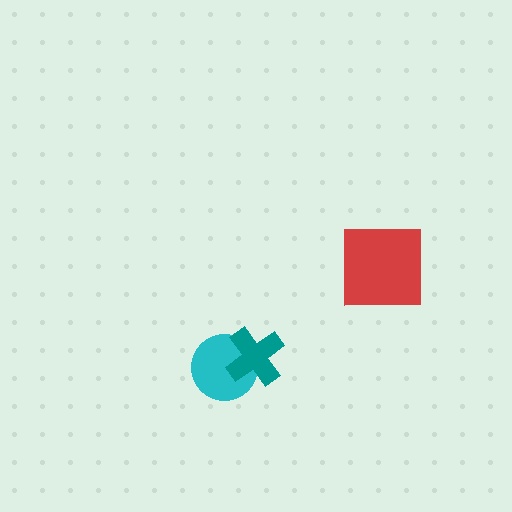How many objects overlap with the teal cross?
1 object overlaps with the teal cross.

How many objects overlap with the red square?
0 objects overlap with the red square.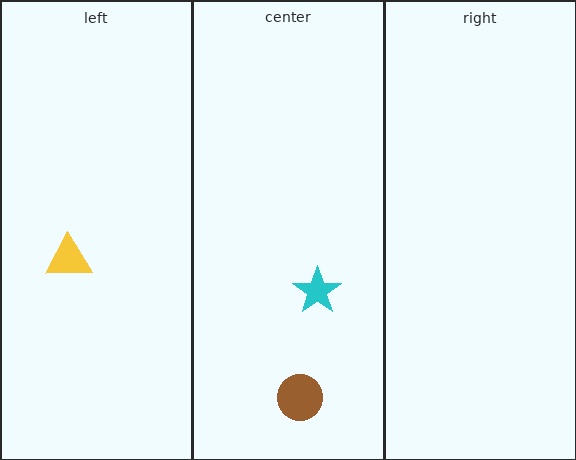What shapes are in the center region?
The brown circle, the cyan star.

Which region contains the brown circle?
The center region.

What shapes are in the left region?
The yellow triangle.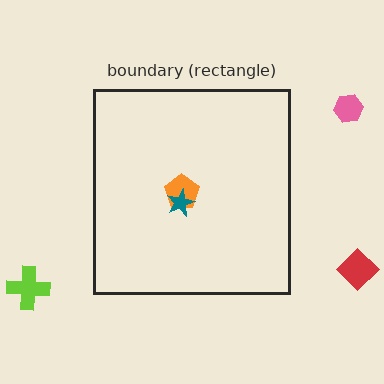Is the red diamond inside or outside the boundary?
Outside.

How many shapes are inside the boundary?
2 inside, 3 outside.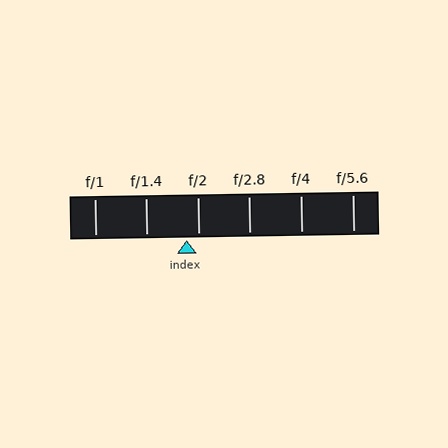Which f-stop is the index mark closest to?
The index mark is closest to f/2.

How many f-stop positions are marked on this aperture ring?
There are 6 f-stop positions marked.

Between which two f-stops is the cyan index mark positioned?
The index mark is between f/1.4 and f/2.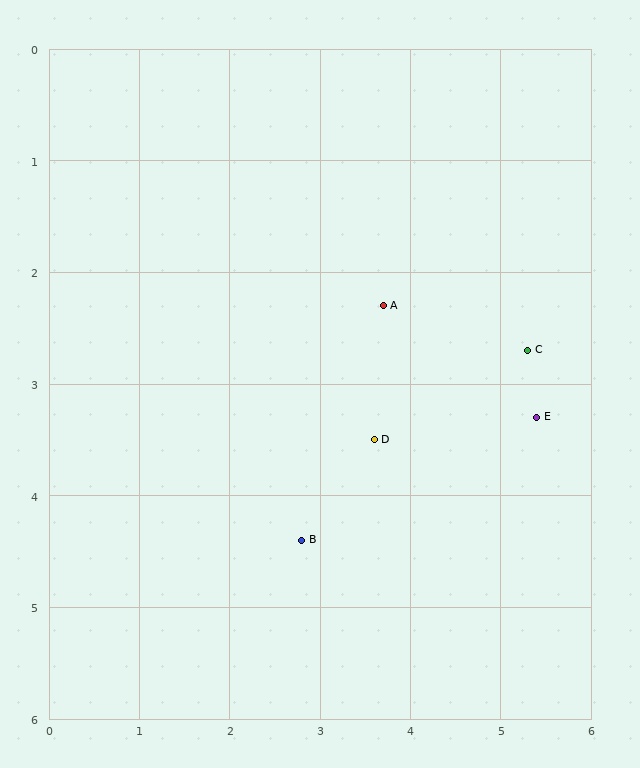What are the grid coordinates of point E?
Point E is at approximately (5.4, 3.3).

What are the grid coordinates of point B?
Point B is at approximately (2.8, 4.4).